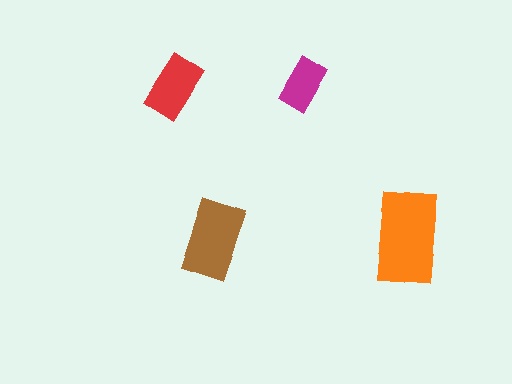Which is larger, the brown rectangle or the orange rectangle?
The orange one.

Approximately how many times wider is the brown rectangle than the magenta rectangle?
About 1.5 times wider.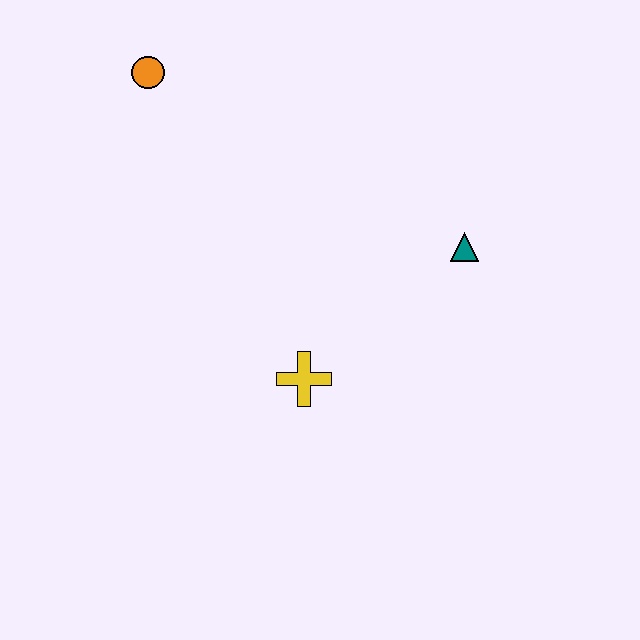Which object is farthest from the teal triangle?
The orange circle is farthest from the teal triangle.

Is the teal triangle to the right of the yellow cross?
Yes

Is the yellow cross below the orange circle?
Yes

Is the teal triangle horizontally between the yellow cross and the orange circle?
No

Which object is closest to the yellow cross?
The teal triangle is closest to the yellow cross.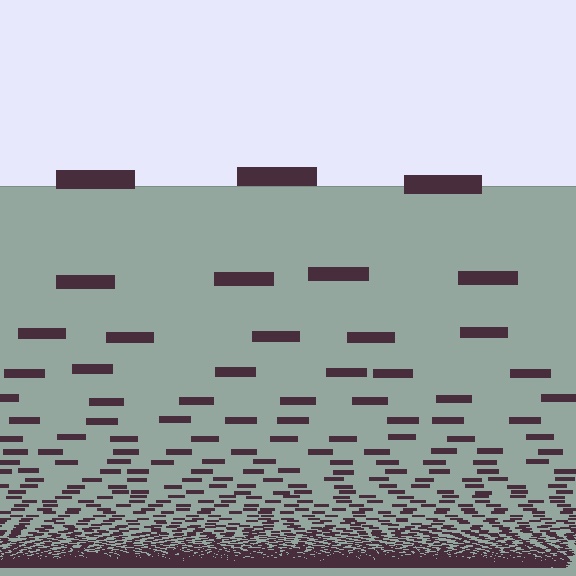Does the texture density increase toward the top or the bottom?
Density increases toward the bottom.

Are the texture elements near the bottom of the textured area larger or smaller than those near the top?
Smaller. The gradient is inverted — elements near the bottom are smaller and denser.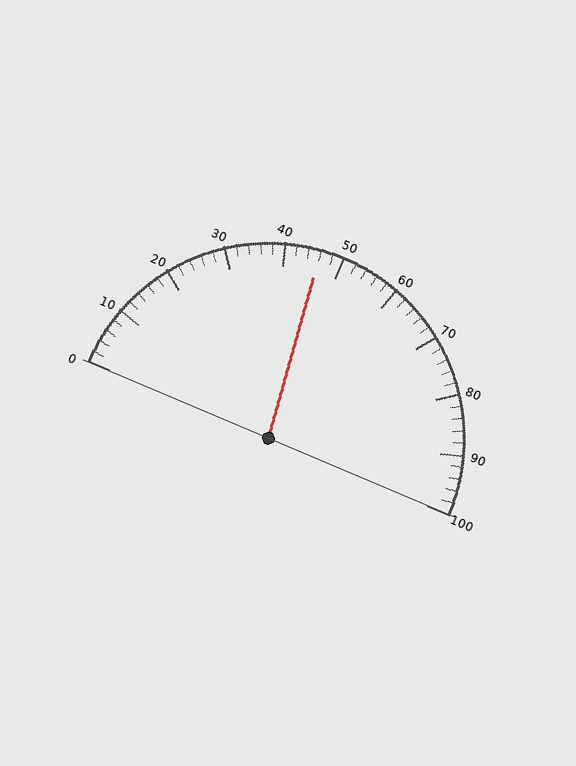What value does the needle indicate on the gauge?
The needle indicates approximately 46.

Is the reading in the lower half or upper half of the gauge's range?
The reading is in the lower half of the range (0 to 100).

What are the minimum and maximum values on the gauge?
The gauge ranges from 0 to 100.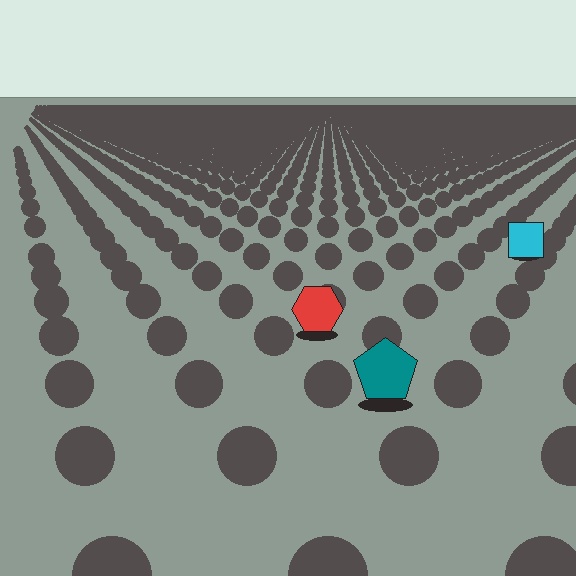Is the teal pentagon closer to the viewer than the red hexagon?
Yes. The teal pentagon is closer — you can tell from the texture gradient: the ground texture is coarser near it.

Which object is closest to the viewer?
The teal pentagon is closest. The texture marks near it are larger and more spread out.